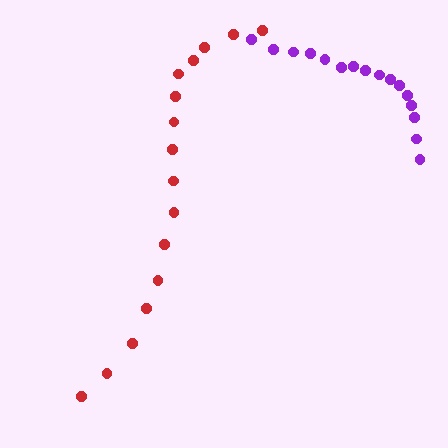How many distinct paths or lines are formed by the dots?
There are 2 distinct paths.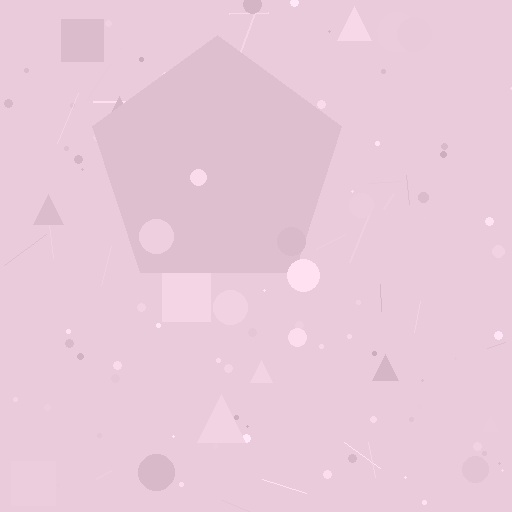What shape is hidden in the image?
A pentagon is hidden in the image.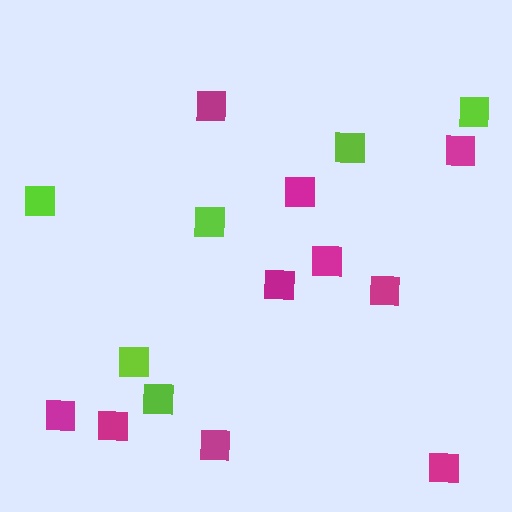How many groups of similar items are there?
There are 2 groups: one group of lime squares (6) and one group of magenta squares (10).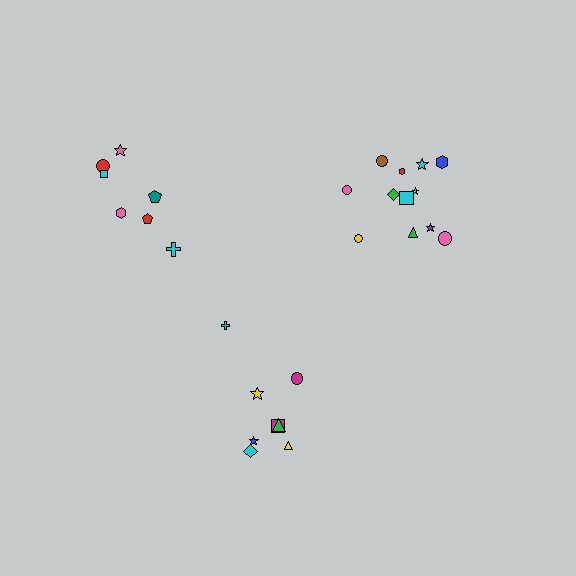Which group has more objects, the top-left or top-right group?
The top-right group.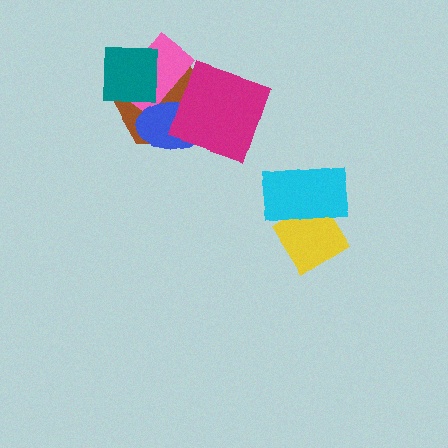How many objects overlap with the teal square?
2 objects overlap with the teal square.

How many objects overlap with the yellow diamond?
1 object overlaps with the yellow diamond.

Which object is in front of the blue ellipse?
The magenta square is in front of the blue ellipse.